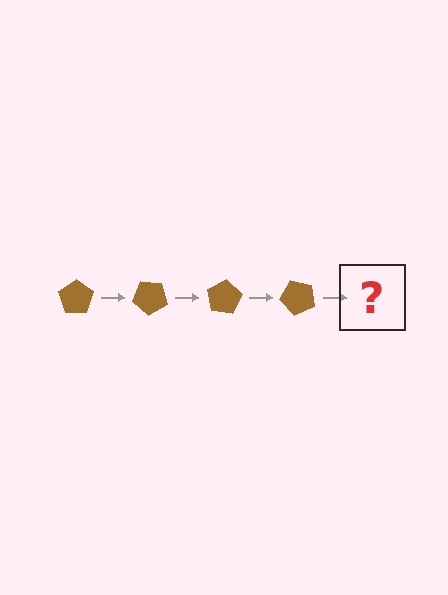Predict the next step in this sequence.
The next step is a brown pentagon rotated 160 degrees.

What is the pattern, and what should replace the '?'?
The pattern is that the pentagon rotates 40 degrees each step. The '?' should be a brown pentagon rotated 160 degrees.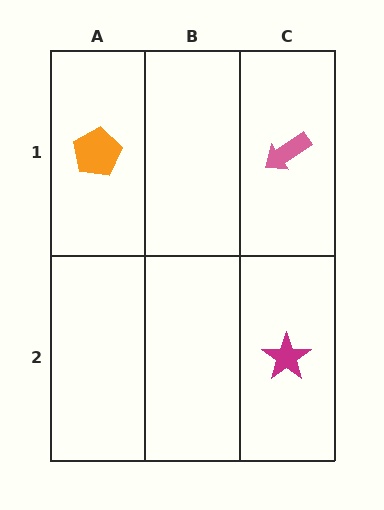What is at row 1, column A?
An orange pentagon.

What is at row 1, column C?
A pink arrow.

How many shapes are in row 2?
1 shape.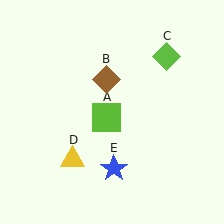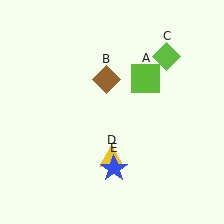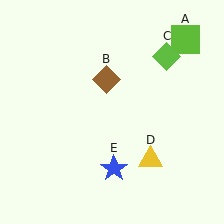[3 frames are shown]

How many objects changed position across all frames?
2 objects changed position: lime square (object A), yellow triangle (object D).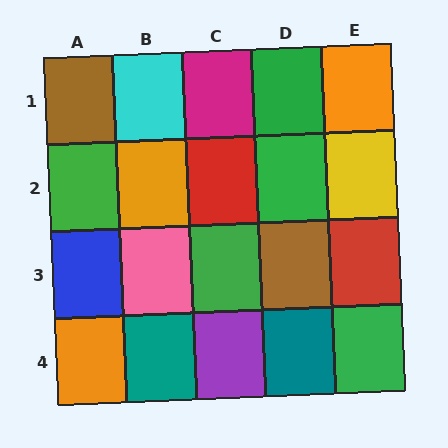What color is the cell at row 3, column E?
Red.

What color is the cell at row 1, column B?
Cyan.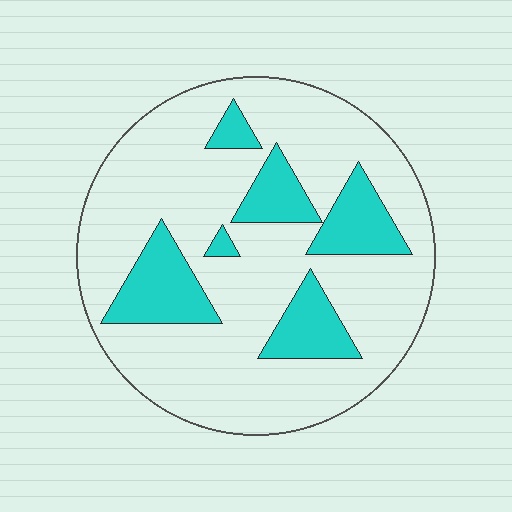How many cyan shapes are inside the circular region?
6.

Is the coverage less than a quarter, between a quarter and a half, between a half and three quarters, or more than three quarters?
Less than a quarter.